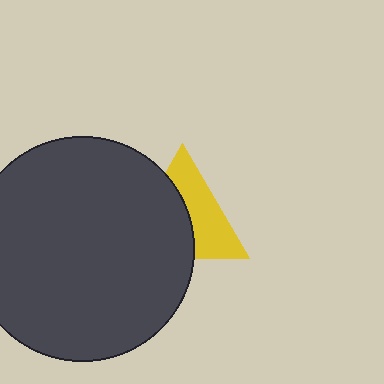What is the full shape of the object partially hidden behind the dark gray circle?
The partially hidden object is a yellow triangle.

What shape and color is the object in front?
The object in front is a dark gray circle.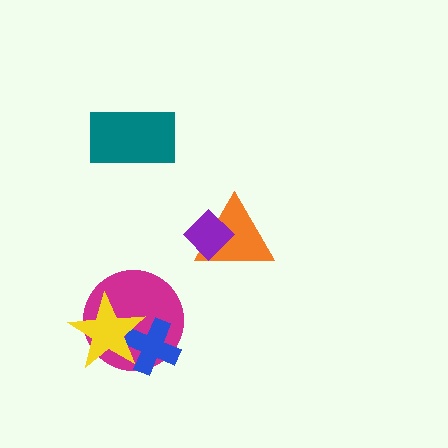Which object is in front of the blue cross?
The yellow star is in front of the blue cross.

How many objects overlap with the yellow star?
2 objects overlap with the yellow star.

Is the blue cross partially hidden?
Yes, it is partially covered by another shape.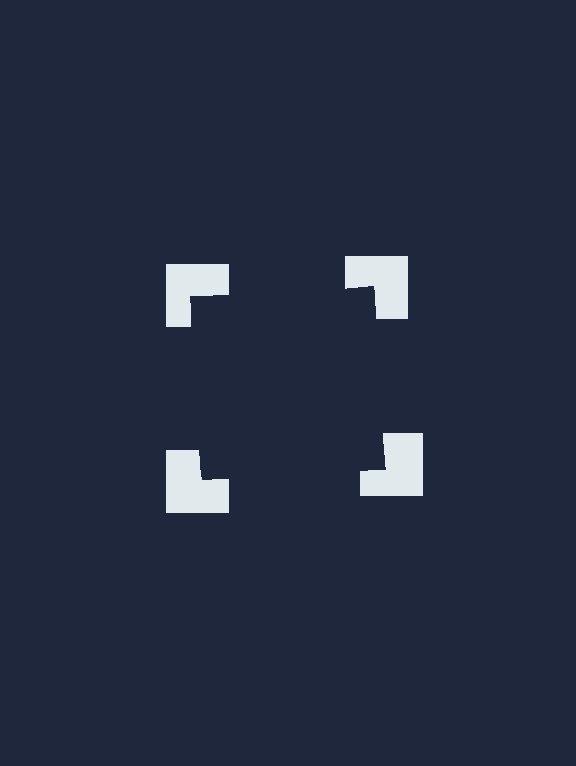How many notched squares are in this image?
There are 4 — one at each vertex of the illusory square.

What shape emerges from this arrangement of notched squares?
An illusory square — its edges are inferred from the aligned wedge cuts in the notched squares, not physically drawn.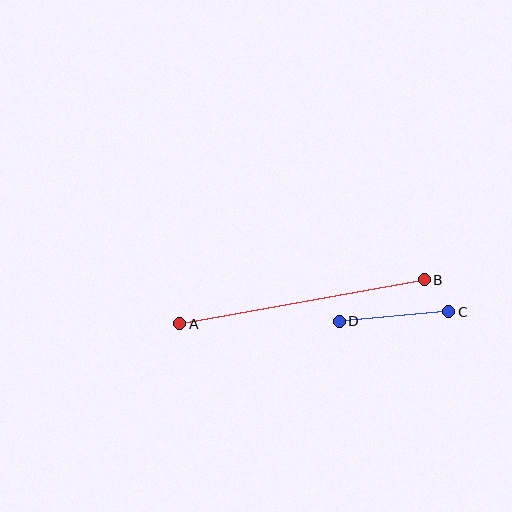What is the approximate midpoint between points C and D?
The midpoint is at approximately (394, 316) pixels.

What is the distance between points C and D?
The distance is approximately 110 pixels.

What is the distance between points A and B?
The distance is approximately 248 pixels.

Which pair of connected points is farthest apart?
Points A and B are farthest apart.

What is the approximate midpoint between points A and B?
The midpoint is at approximately (302, 302) pixels.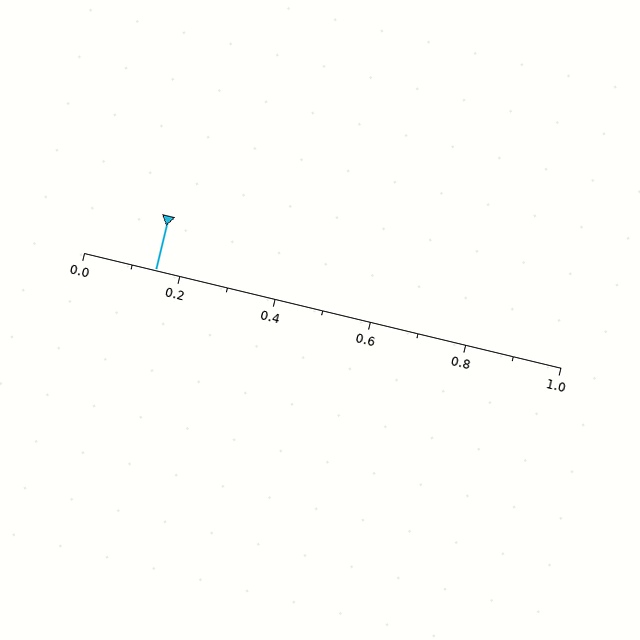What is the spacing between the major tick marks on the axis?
The major ticks are spaced 0.2 apart.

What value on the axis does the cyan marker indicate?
The marker indicates approximately 0.15.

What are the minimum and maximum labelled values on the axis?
The axis runs from 0.0 to 1.0.